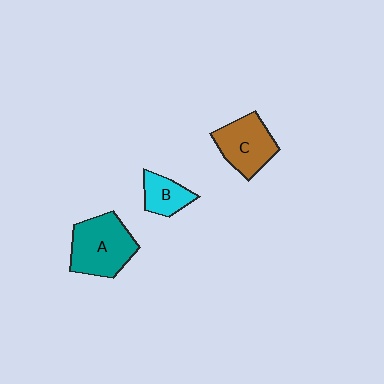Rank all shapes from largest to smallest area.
From largest to smallest: A (teal), C (brown), B (cyan).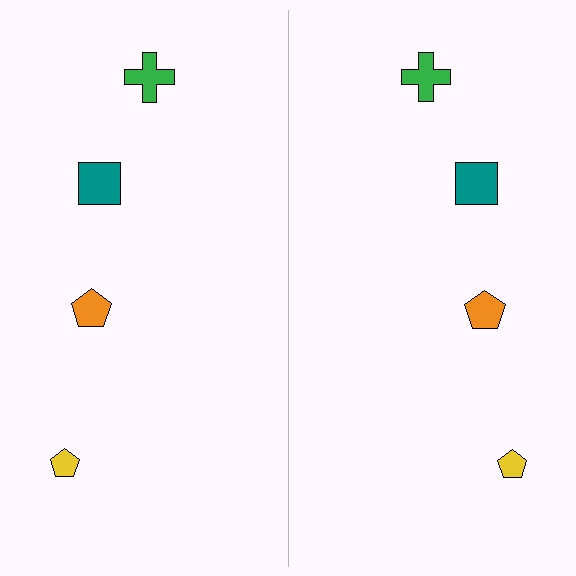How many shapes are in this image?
There are 8 shapes in this image.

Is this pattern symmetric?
Yes, this pattern has bilateral (reflection) symmetry.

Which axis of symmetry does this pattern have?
The pattern has a vertical axis of symmetry running through the center of the image.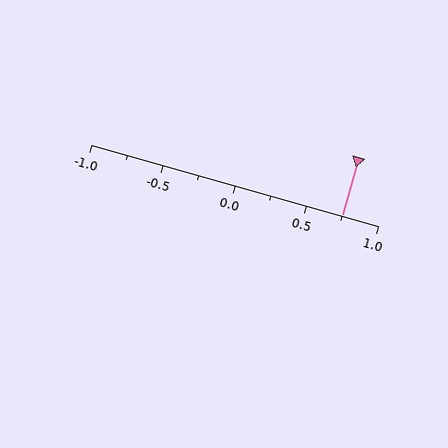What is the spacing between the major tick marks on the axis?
The major ticks are spaced 0.5 apart.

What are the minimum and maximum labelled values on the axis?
The axis runs from -1.0 to 1.0.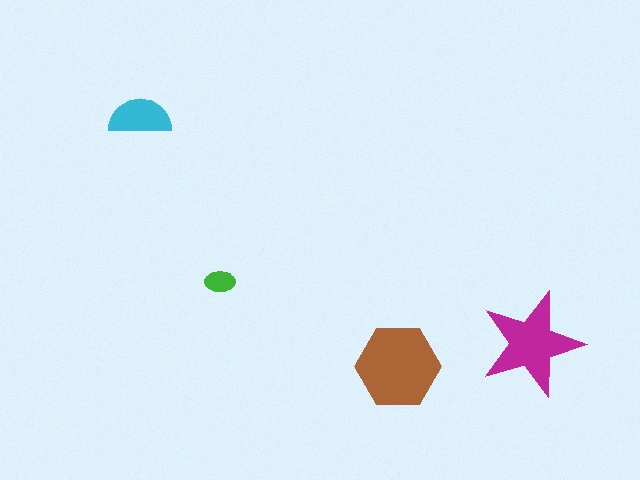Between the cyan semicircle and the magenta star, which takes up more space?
The magenta star.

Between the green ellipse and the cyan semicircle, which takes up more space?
The cyan semicircle.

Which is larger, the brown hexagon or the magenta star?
The brown hexagon.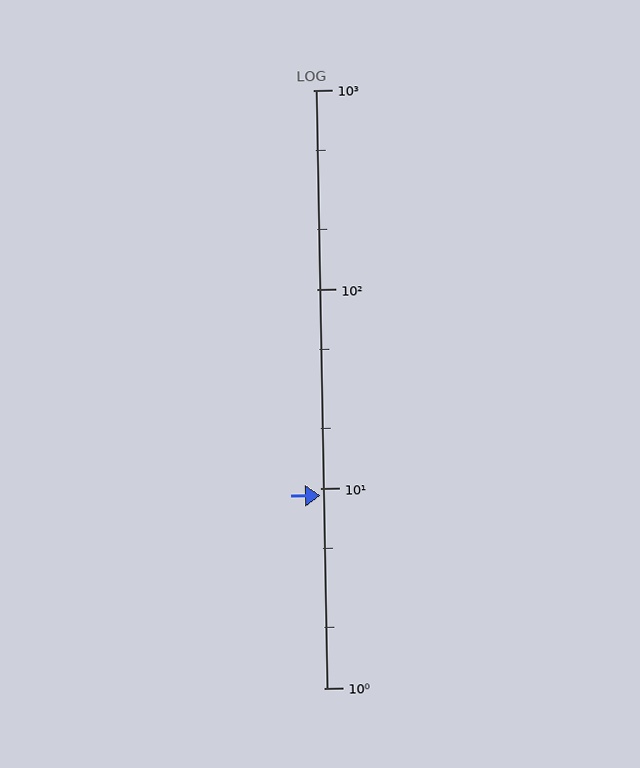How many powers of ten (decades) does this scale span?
The scale spans 3 decades, from 1 to 1000.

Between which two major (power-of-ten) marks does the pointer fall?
The pointer is between 1 and 10.